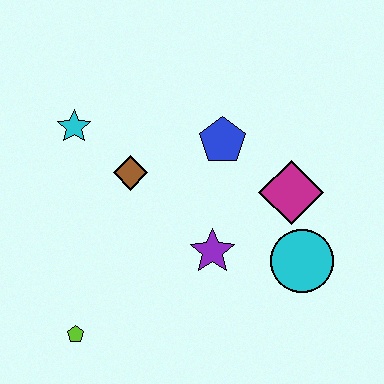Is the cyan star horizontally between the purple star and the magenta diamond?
No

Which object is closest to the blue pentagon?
The magenta diamond is closest to the blue pentagon.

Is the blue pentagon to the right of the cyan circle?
No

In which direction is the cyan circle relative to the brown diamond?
The cyan circle is to the right of the brown diamond.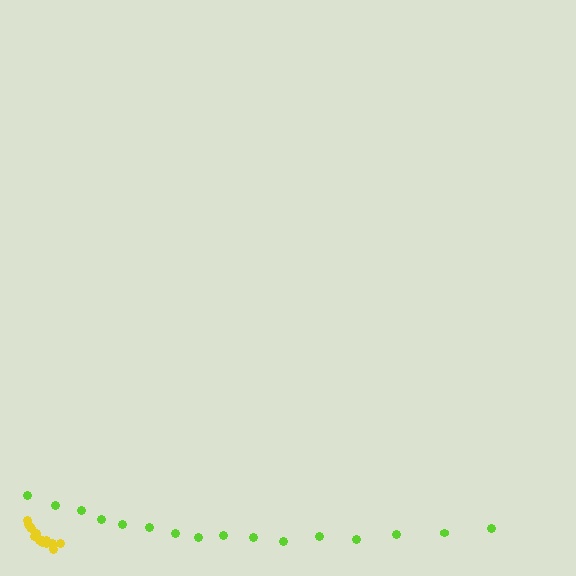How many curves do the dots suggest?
There are 2 distinct paths.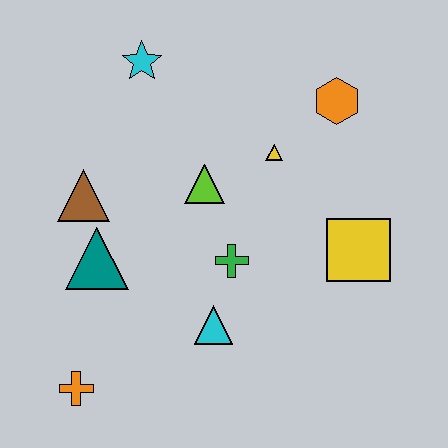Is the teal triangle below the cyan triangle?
No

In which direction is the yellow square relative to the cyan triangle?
The yellow square is to the right of the cyan triangle.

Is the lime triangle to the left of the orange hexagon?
Yes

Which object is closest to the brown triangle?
The teal triangle is closest to the brown triangle.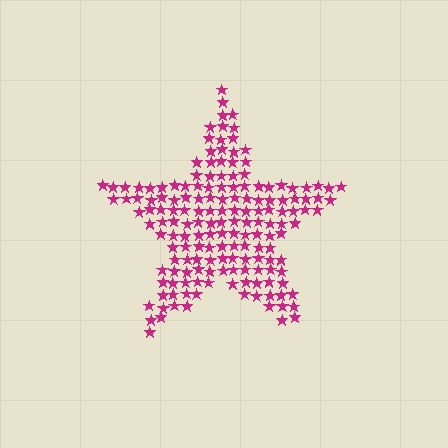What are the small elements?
The small elements are stars.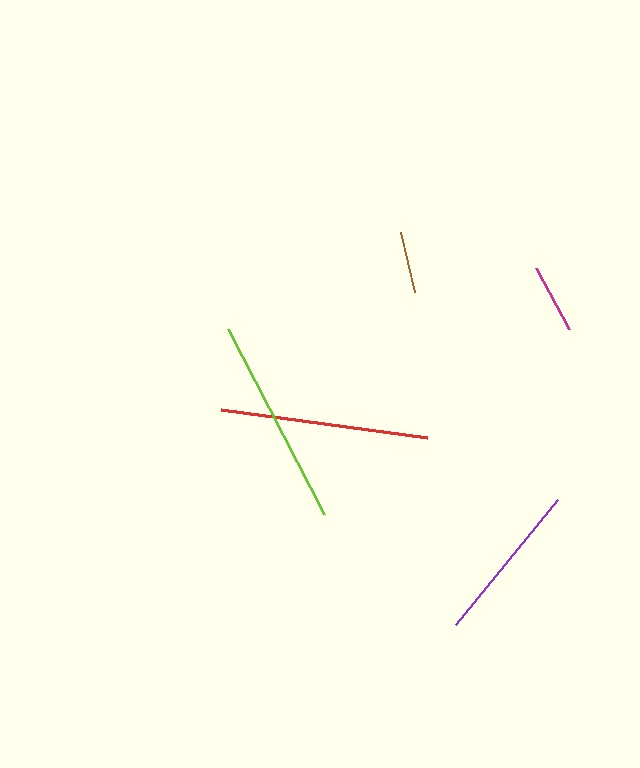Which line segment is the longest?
The lime line is the longest at approximately 208 pixels.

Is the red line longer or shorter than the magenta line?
The red line is longer than the magenta line.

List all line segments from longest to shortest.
From longest to shortest: lime, red, purple, magenta, brown.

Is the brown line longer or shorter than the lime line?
The lime line is longer than the brown line.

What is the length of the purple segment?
The purple segment is approximately 161 pixels long.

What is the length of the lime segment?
The lime segment is approximately 208 pixels long.